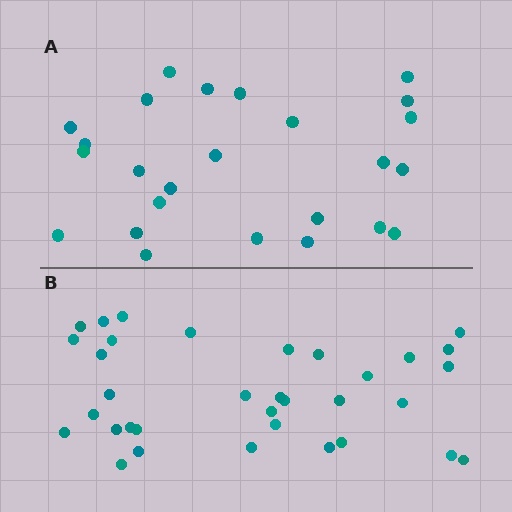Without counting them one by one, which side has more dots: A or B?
Region B (the bottom region) has more dots.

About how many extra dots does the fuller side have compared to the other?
Region B has roughly 8 or so more dots than region A.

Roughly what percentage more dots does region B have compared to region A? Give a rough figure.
About 35% more.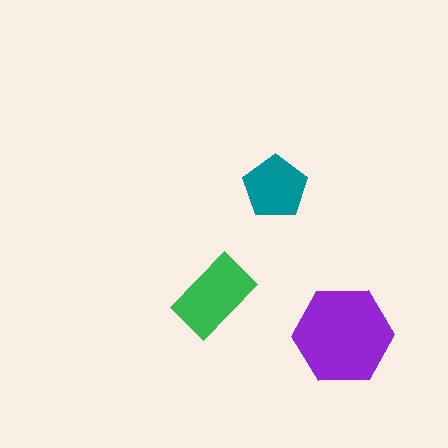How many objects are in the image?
There are 3 objects in the image.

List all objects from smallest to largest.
The teal pentagon, the green rectangle, the purple hexagon.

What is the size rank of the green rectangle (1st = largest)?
2nd.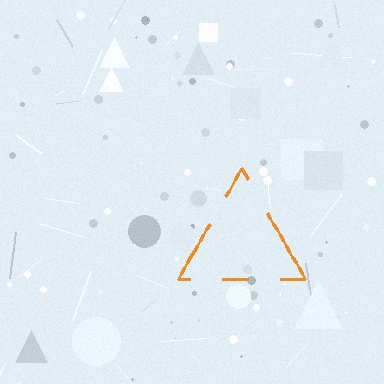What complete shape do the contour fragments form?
The contour fragments form a triangle.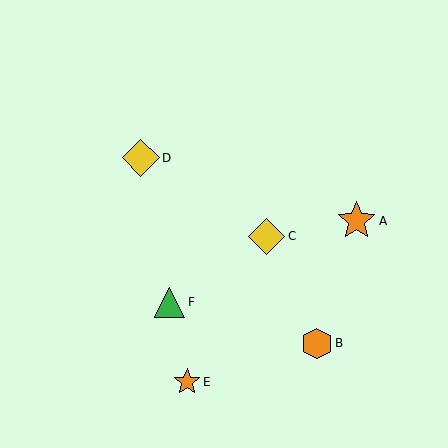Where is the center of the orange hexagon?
The center of the orange hexagon is at (317, 343).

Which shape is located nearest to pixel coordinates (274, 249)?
The yellow diamond (labeled C) at (267, 236) is nearest to that location.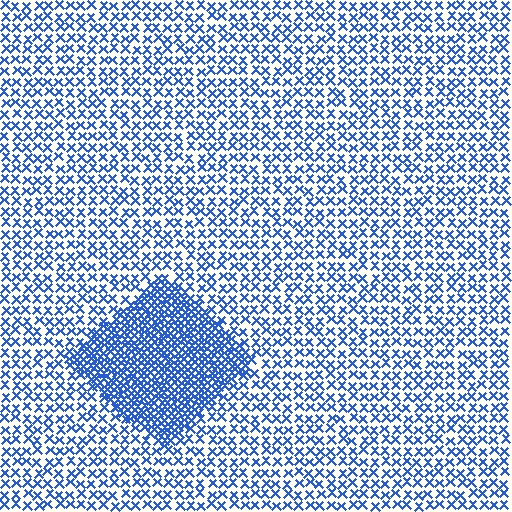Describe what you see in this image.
The image contains small blue elements arranged at two different densities. A diamond-shaped region is visible where the elements are more densely packed than the surrounding area.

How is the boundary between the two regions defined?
The boundary is defined by a change in element density (approximately 2.6x ratio). All elements are the same color, size, and shape.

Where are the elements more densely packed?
The elements are more densely packed inside the diamond boundary.